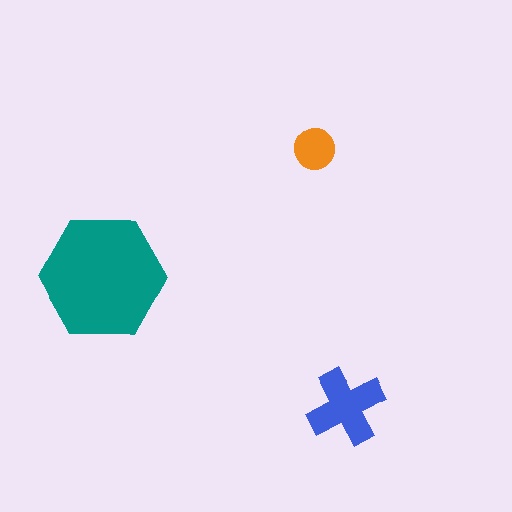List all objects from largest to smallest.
The teal hexagon, the blue cross, the orange circle.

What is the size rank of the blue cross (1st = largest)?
2nd.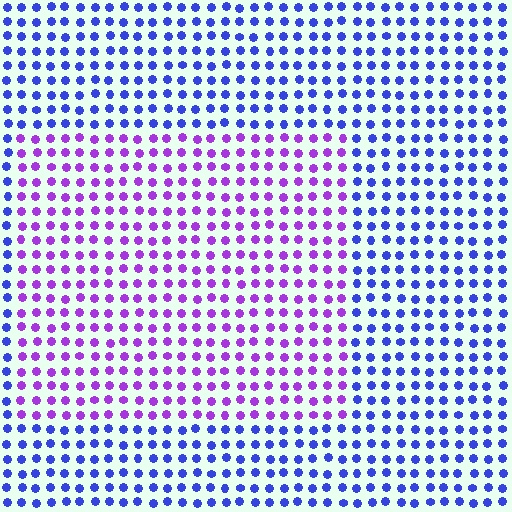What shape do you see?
I see a rectangle.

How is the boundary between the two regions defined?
The boundary is defined purely by a slight shift in hue (about 45 degrees). Spacing, size, and orientation are identical on both sides.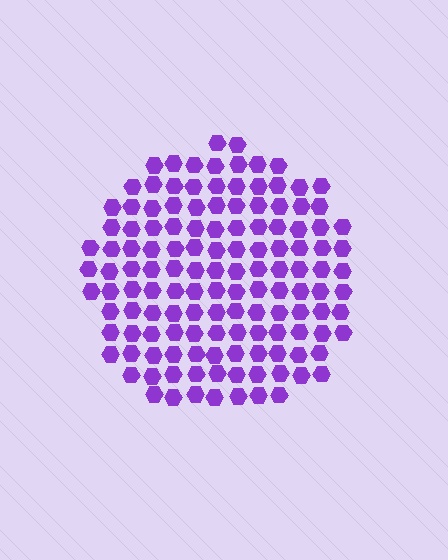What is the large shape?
The large shape is a circle.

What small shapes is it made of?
It is made of small hexagons.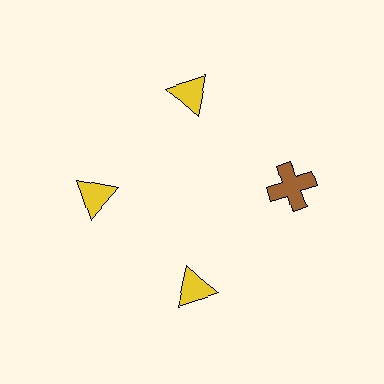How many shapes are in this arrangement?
There are 4 shapes arranged in a ring pattern.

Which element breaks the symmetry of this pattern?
The brown cross at roughly the 3 o'clock position breaks the symmetry. All other shapes are yellow triangles.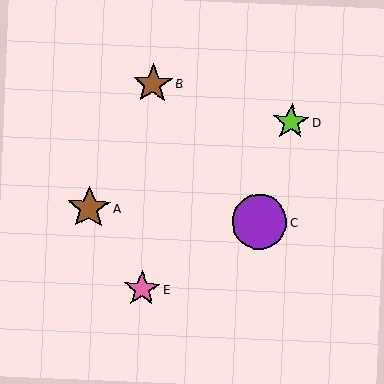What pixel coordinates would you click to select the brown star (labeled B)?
Click at (153, 84) to select the brown star B.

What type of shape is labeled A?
Shape A is a brown star.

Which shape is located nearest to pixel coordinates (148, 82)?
The brown star (labeled B) at (153, 84) is nearest to that location.